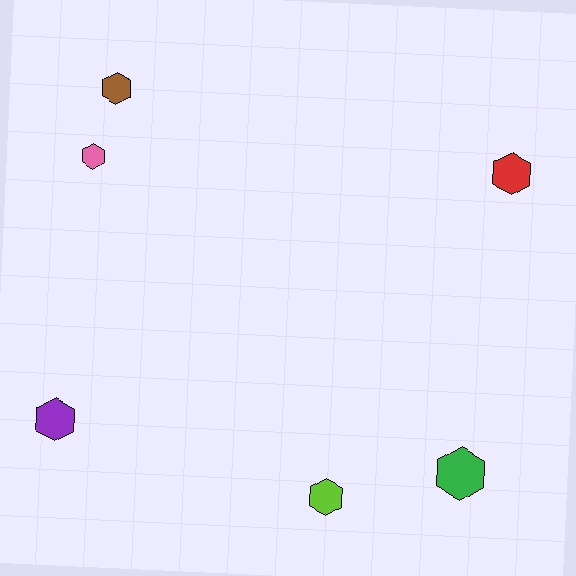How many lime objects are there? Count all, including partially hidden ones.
There is 1 lime object.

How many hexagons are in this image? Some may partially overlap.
There are 6 hexagons.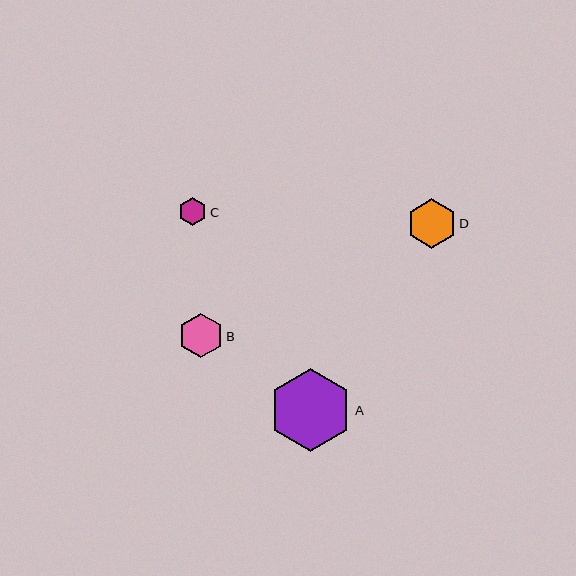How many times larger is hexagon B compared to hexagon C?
Hexagon B is approximately 1.6 times the size of hexagon C.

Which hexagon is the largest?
Hexagon A is the largest with a size of approximately 83 pixels.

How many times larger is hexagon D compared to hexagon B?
Hexagon D is approximately 1.1 times the size of hexagon B.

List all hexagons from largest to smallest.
From largest to smallest: A, D, B, C.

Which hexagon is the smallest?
Hexagon C is the smallest with a size of approximately 28 pixels.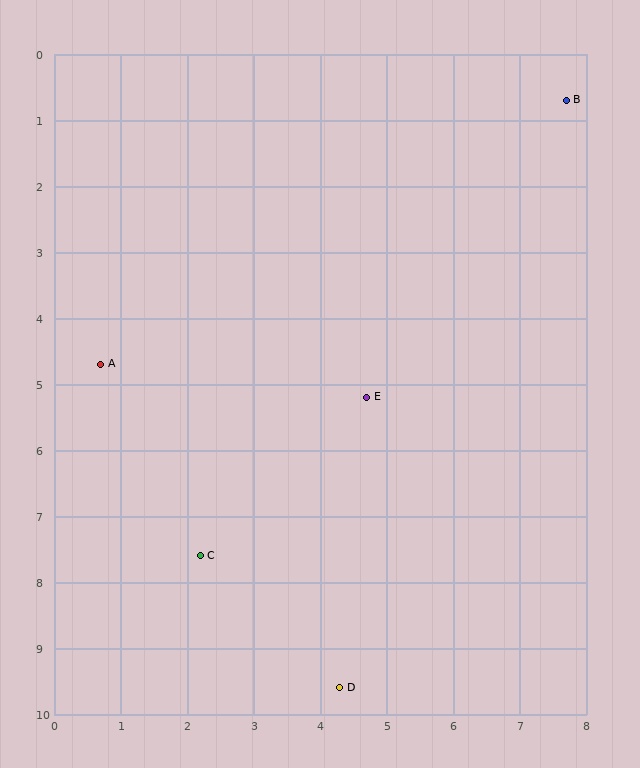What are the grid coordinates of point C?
Point C is at approximately (2.2, 7.6).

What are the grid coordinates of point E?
Point E is at approximately (4.7, 5.2).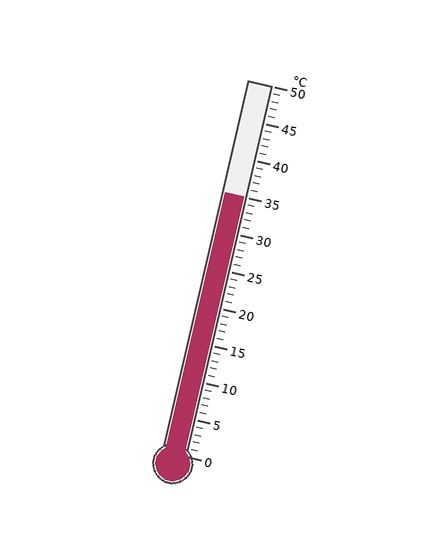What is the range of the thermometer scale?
The thermometer scale ranges from 0°C to 50°C.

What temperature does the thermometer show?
The thermometer shows approximately 35°C.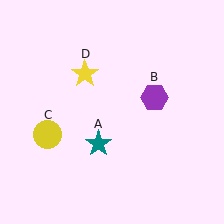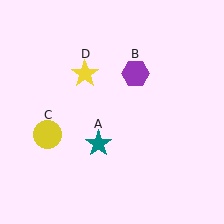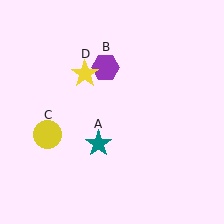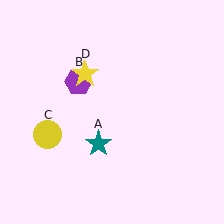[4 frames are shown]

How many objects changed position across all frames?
1 object changed position: purple hexagon (object B).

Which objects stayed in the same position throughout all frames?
Teal star (object A) and yellow circle (object C) and yellow star (object D) remained stationary.